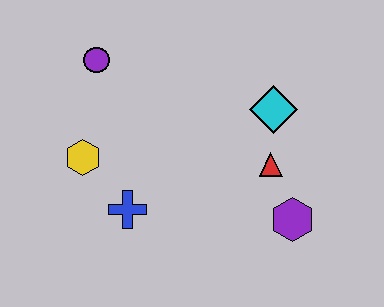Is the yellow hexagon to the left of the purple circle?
Yes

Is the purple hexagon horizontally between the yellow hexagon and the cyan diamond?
No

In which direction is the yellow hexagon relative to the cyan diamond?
The yellow hexagon is to the left of the cyan diamond.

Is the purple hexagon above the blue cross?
No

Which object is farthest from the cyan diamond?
The yellow hexagon is farthest from the cyan diamond.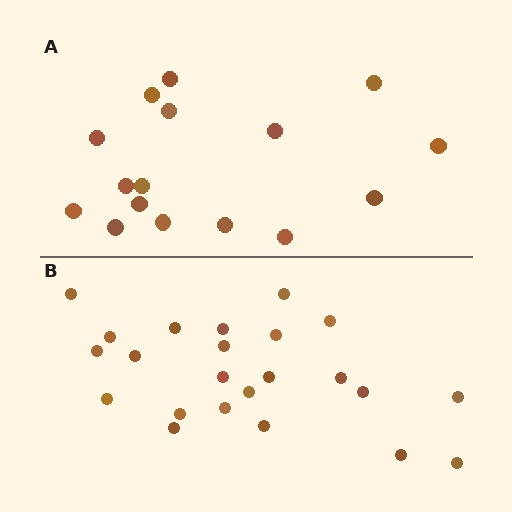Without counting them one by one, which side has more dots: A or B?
Region B (the bottom region) has more dots.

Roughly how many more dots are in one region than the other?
Region B has roughly 8 or so more dots than region A.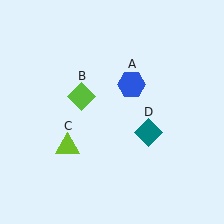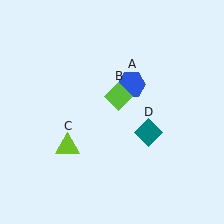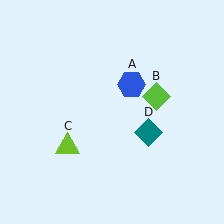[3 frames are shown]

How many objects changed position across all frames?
1 object changed position: lime diamond (object B).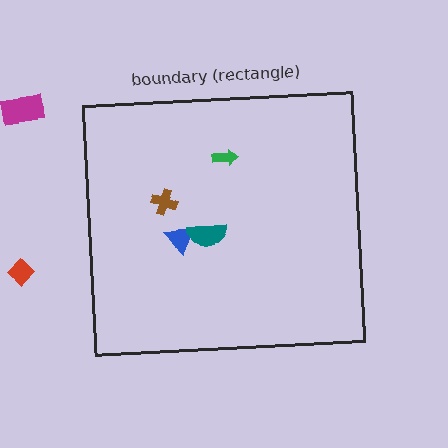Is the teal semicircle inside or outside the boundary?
Inside.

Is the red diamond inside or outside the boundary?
Outside.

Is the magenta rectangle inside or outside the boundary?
Outside.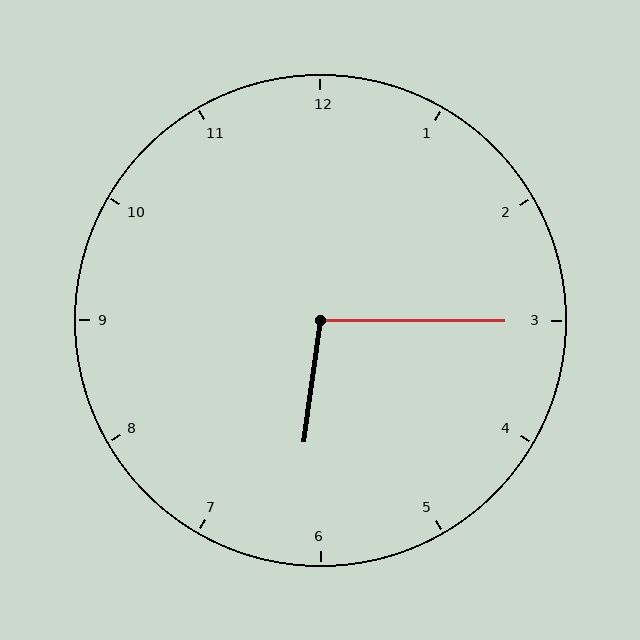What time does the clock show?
6:15.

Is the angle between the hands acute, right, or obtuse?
It is obtuse.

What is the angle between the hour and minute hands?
Approximately 98 degrees.